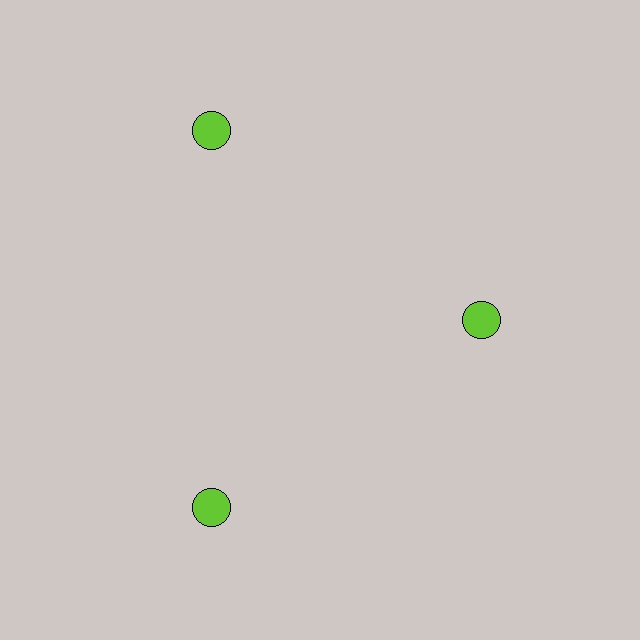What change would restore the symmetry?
The symmetry would be restored by moving it outward, back onto the ring so that all 3 circles sit at equal angles and equal distance from the center.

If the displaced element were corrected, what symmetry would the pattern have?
It would have 3-fold rotational symmetry — the pattern would map onto itself every 120 degrees.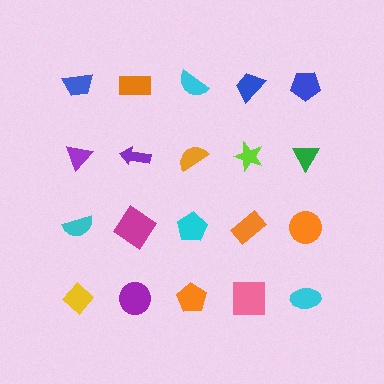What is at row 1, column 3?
A cyan semicircle.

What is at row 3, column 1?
A cyan semicircle.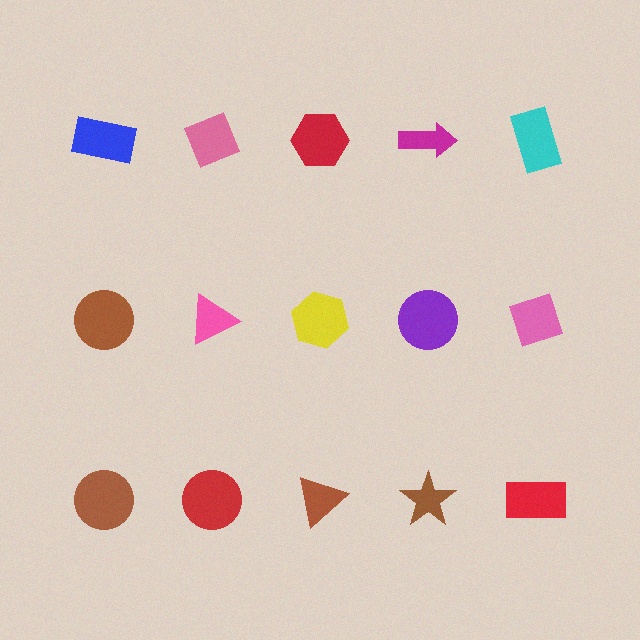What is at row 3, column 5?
A red rectangle.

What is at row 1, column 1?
A blue rectangle.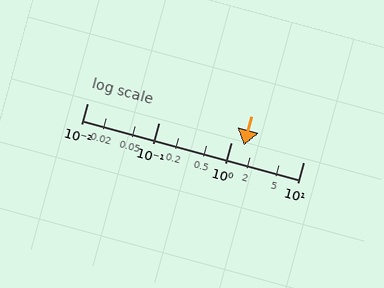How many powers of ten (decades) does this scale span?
The scale spans 3 decades, from 0.01 to 10.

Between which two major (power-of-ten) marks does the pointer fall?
The pointer is between 1 and 10.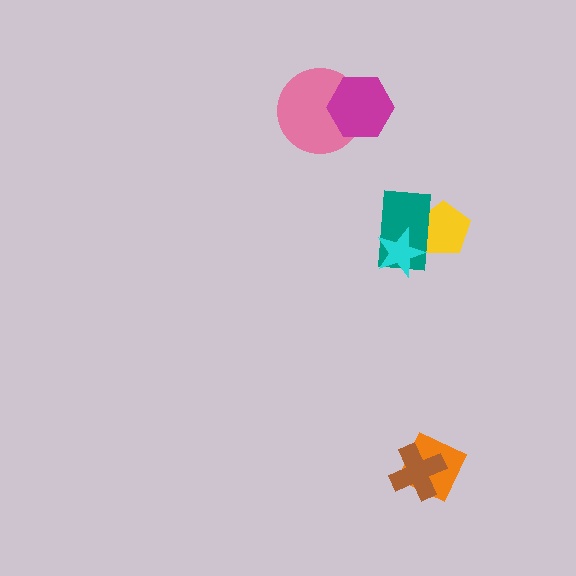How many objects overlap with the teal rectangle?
2 objects overlap with the teal rectangle.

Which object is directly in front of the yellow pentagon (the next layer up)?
The teal rectangle is directly in front of the yellow pentagon.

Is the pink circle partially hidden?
Yes, it is partially covered by another shape.